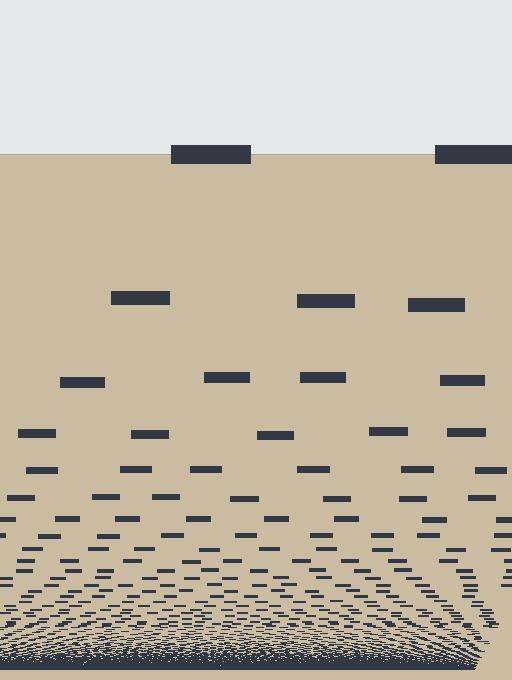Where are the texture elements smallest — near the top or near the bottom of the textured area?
Near the bottom.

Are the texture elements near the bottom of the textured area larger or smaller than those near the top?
Smaller. The gradient is inverted — elements near the bottom are smaller and denser.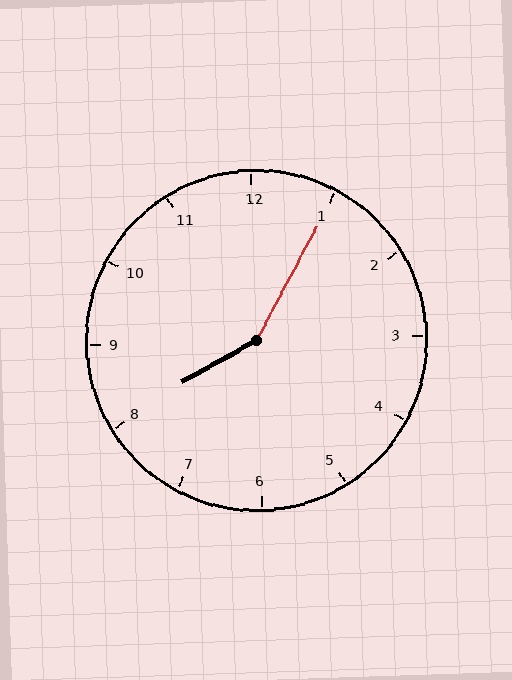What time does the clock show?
8:05.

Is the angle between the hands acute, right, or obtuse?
It is obtuse.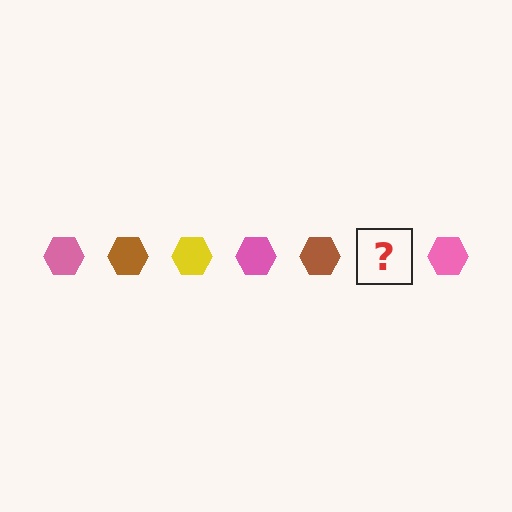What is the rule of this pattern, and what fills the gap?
The rule is that the pattern cycles through pink, brown, yellow hexagons. The gap should be filled with a yellow hexagon.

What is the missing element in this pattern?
The missing element is a yellow hexagon.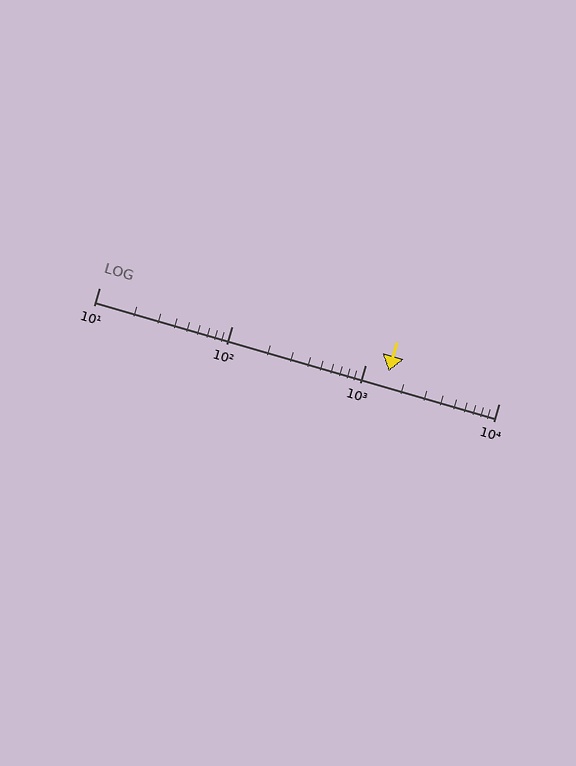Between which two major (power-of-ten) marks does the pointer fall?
The pointer is between 1000 and 10000.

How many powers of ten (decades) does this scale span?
The scale spans 3 decades, from 10 to 10000.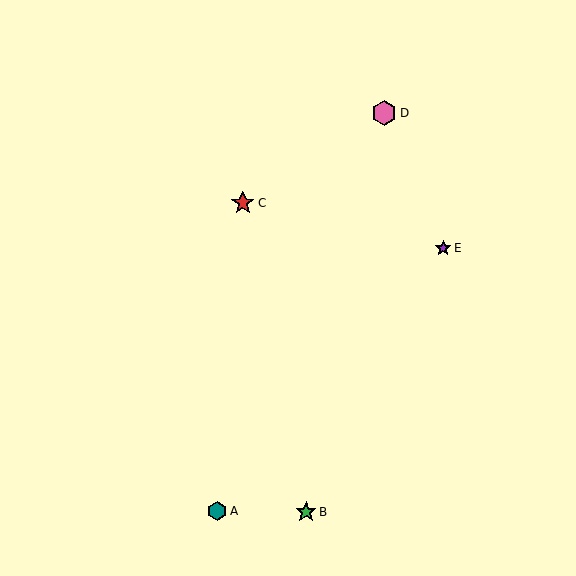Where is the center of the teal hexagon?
The center of the teal hexagon is at (217, 511).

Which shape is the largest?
The pink hexagon (labeled D) is the largest.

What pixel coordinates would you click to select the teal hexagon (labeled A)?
Click at (217, 511) to select the teal hexagon A.